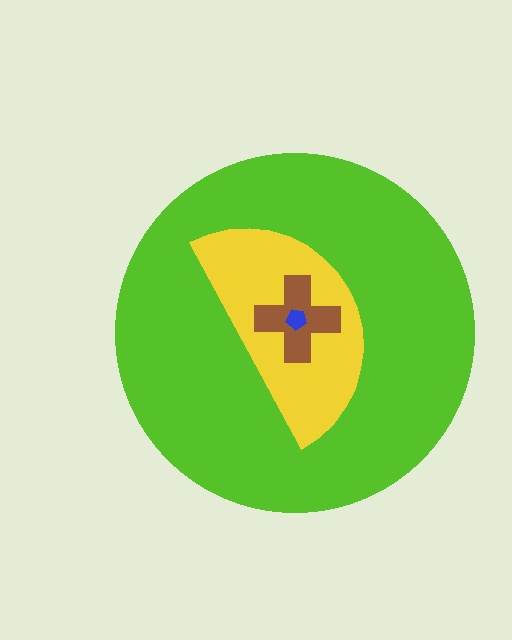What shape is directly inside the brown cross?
The blue pentagon.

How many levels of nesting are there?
4.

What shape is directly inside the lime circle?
The yellow semicircle.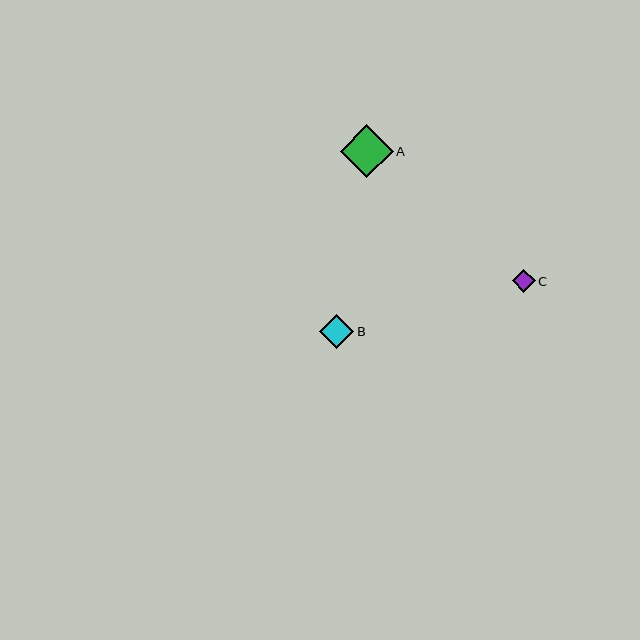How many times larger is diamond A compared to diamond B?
Diamond A is approximately 1.6 times the size of diamond B.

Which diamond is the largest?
Diamond A is the largest with a size of approximately 53 pixels.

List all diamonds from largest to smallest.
From largest to smallest: A, B, C.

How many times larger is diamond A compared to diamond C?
Diamond A is approximately 2.3 times the size of diamond C.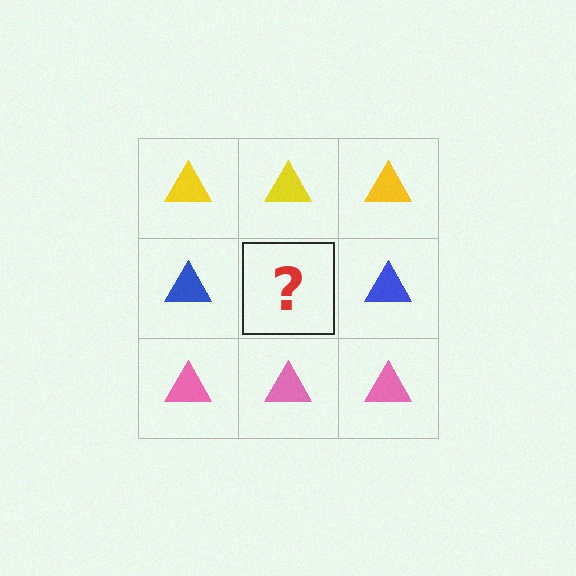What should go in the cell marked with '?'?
The missing cell should contain a blue triangle.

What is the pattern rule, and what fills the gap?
The rule is that each row has a consistent color. The gap should be filled with a blue triangle.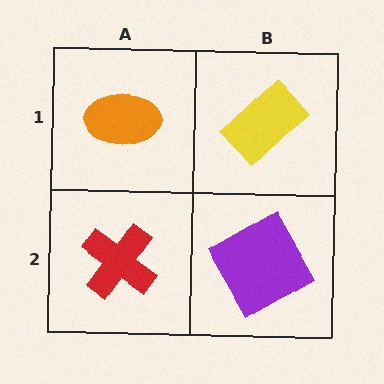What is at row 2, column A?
A red cross.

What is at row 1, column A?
An orange ellipse.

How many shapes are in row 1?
2 shapes.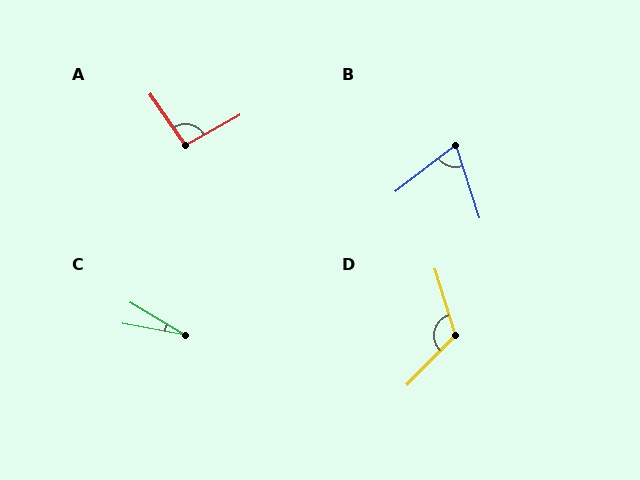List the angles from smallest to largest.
C (20°), B (70°), A (95°), D (118°).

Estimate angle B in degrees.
Approximately 70 degrees.